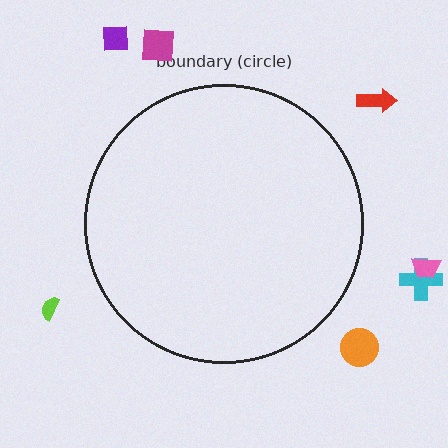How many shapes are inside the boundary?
0 inside, 7 outside.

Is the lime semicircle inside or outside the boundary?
Outside.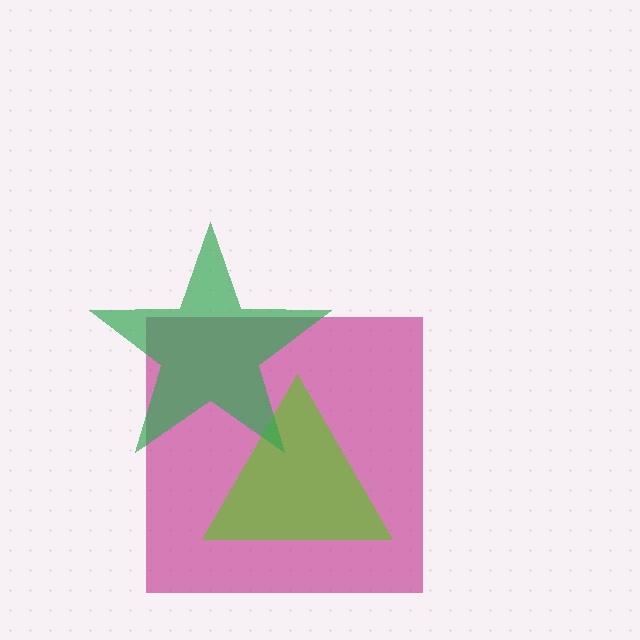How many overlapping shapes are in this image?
There are 3 overlapping shapes in the image.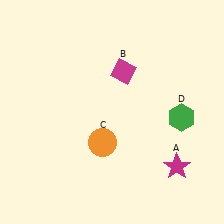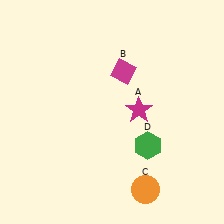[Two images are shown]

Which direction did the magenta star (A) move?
The magenta star (A) moved up.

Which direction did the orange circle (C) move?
The orange circle (C) moved down.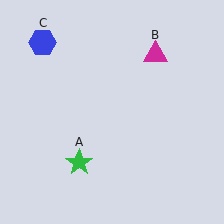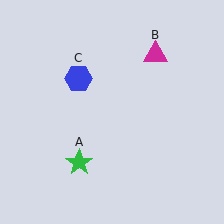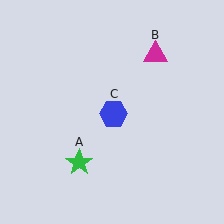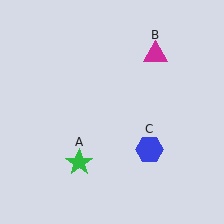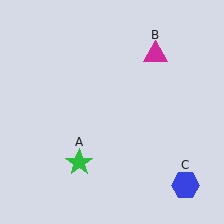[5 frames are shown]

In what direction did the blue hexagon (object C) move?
The blue hexagon (object C) moved down and to the right.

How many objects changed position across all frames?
1 object changed position: blue hexagon (object C).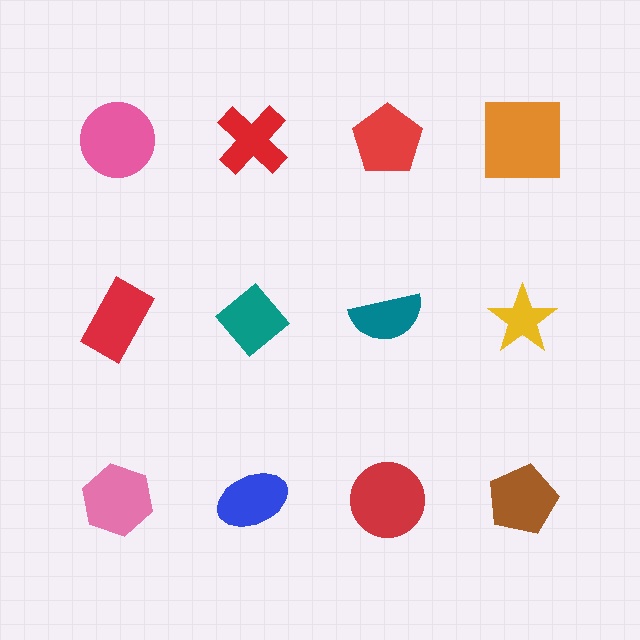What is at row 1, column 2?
A red cross.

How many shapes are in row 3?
4 shapes.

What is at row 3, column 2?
A blue ellipse.